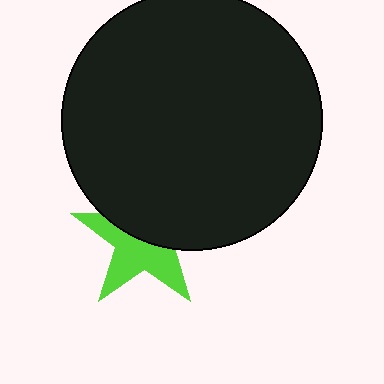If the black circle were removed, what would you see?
You would see the complete lime star.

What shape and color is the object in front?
The object in front is a black circle.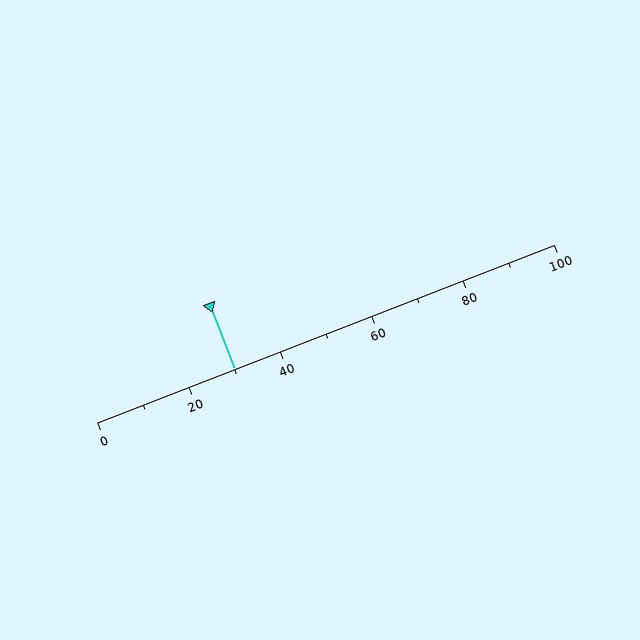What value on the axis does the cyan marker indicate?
The marker indicates approximately 30.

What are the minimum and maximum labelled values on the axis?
The axis runs from 0 to 100.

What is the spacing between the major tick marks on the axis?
The major ticks are spaced 20 apart.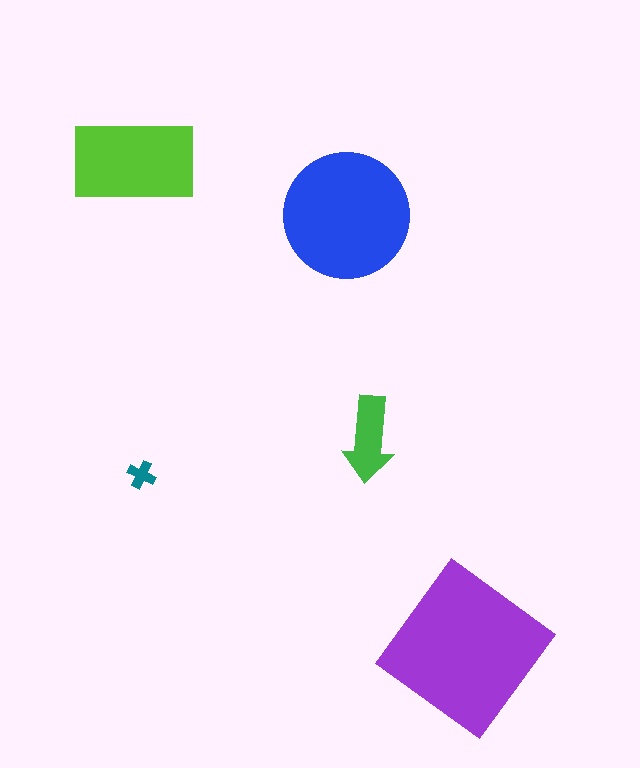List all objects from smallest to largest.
The teal cross, the green arrow, the lime rectangle, the blue circle, the purple diamond.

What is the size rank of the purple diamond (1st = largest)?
1st.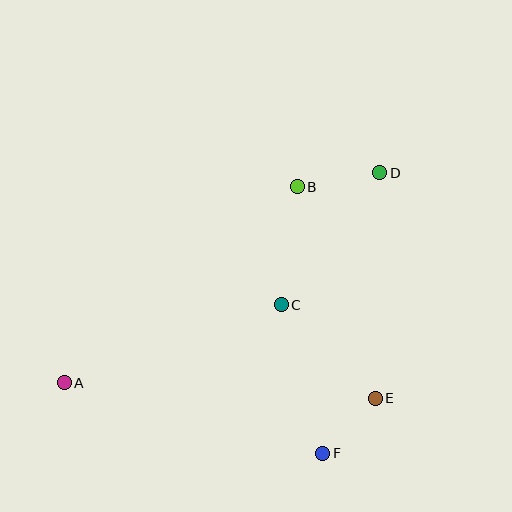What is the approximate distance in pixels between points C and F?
The distance between C and F is approximately 154 pixels.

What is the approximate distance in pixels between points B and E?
The distance between B and E is approximately 226 pixels.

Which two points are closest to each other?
Points E and F are closest to each other.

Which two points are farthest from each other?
Points A and D are farthest from each other.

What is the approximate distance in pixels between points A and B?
The distance between A and B is approximately 305 pixels.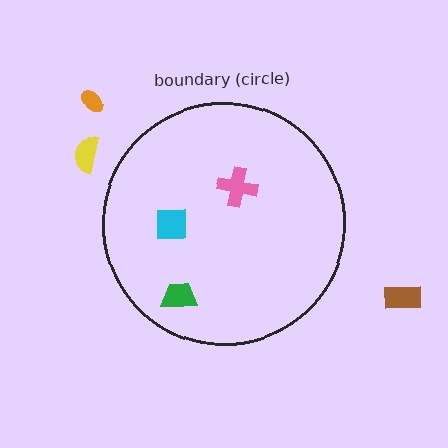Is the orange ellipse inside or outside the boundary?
Outside.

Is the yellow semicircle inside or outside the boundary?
Outside.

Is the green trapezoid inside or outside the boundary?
Inside.